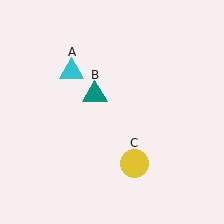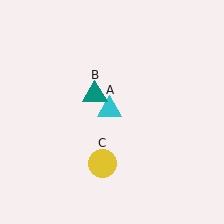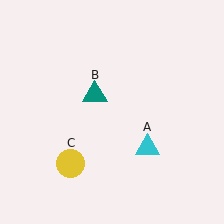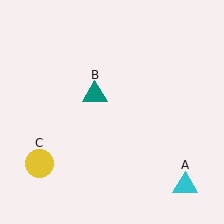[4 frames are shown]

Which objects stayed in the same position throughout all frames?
Teal triangle (object B) remained stationary.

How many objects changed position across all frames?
2 objects changed position: cyan triangle (object A), yellow circle (object C).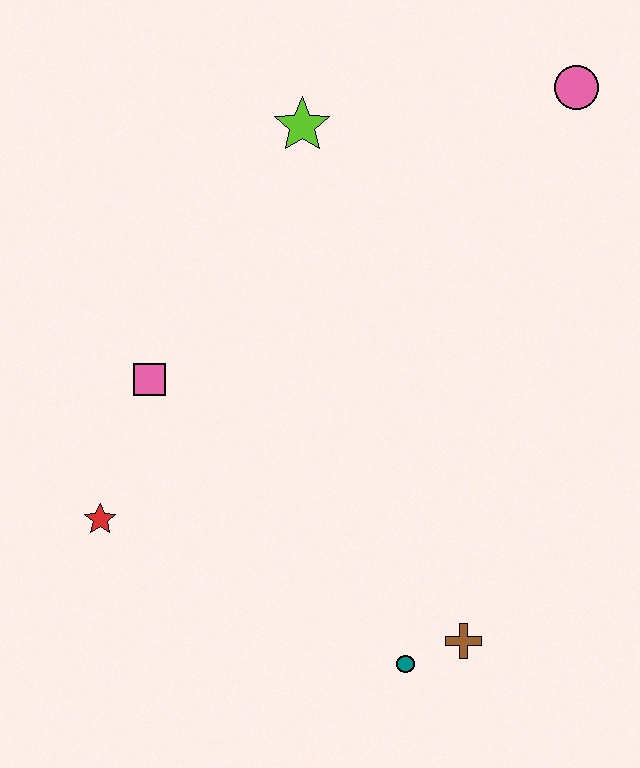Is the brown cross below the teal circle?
No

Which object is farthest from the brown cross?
The pink circle is farthest from the brown cross.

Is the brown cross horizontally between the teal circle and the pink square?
No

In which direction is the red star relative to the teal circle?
The red star is to the left of the teal circle.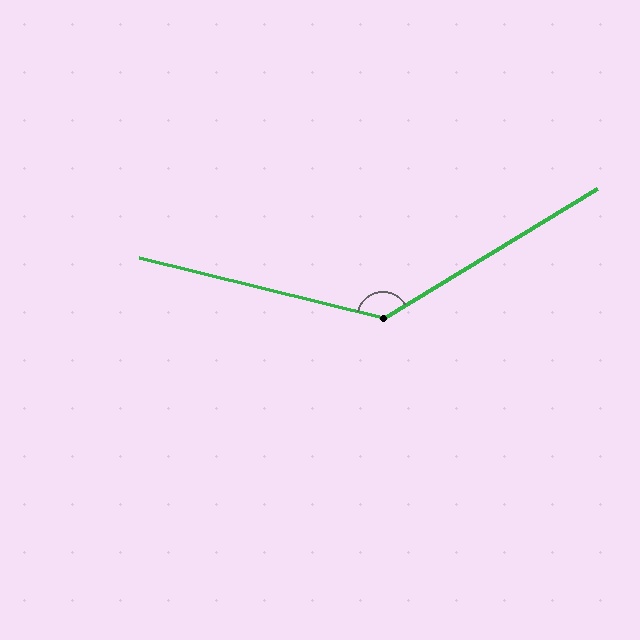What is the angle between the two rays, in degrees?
Approximately 135 degrees.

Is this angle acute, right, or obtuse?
It is obtuse.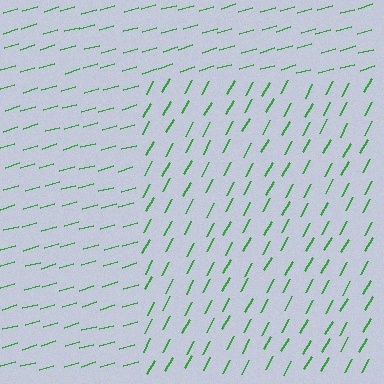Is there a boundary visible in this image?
Yes, there is a texture boundary formed by a change in line orientation.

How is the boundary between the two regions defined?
The boundary is defined purely by a change in line orientation (approximately 45 degrees difference). All lines are the same color and thickness.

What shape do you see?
I see a rectangle.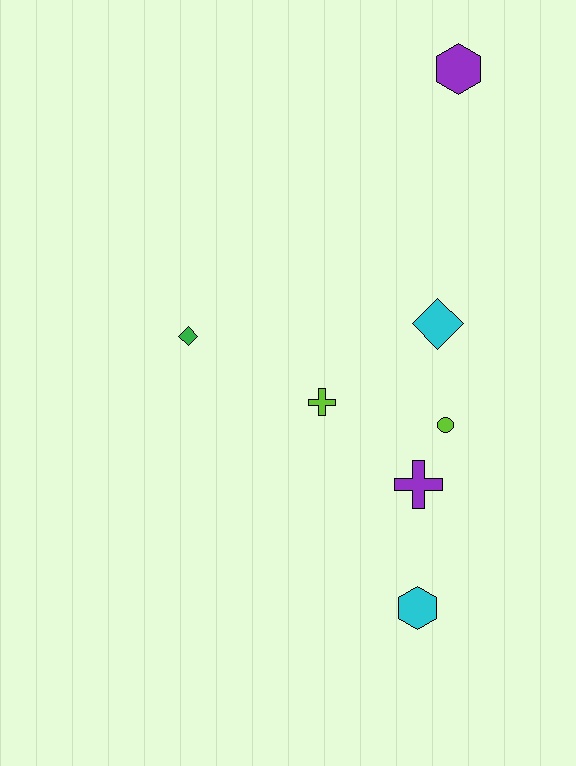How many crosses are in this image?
There are 2 crosses.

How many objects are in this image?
There are 7 objects.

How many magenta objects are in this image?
There are no magenta objects.